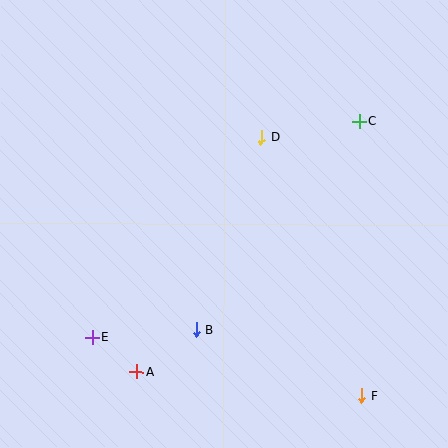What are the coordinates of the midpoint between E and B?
The midpoint between E and B is at (145, 333).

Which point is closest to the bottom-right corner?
Point F is closest to the bottom-right corner.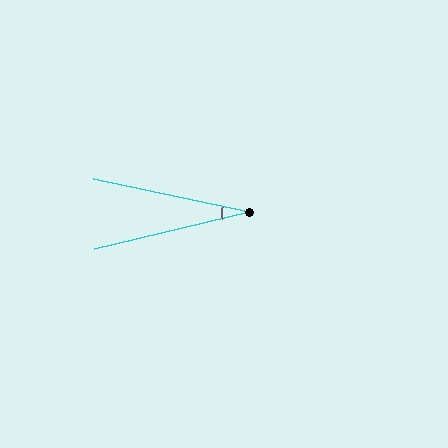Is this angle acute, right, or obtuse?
It is acute.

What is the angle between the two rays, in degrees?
Approximately 25 degrees.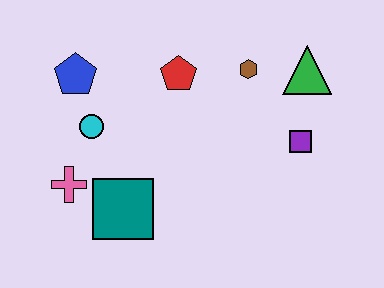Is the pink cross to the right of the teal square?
No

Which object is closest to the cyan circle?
The blue pentagon is closest to the cyan circle.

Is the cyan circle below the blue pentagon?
Yes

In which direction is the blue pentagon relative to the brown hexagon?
The blue pentagon is to the left of the brown hexagon.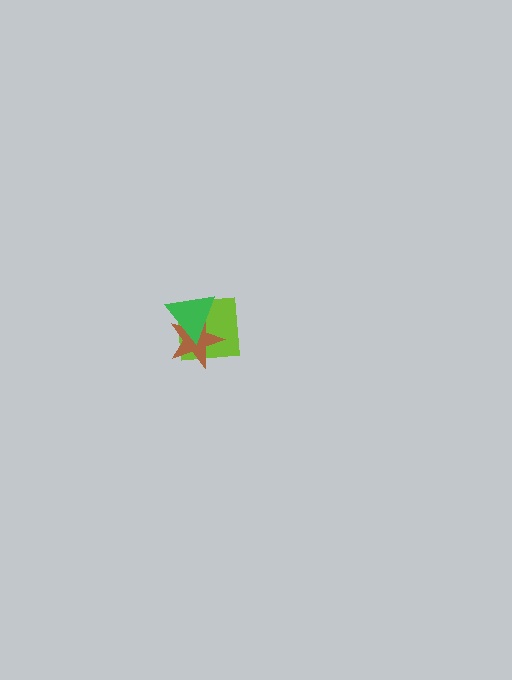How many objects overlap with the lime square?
2 objects overlap with the lime square.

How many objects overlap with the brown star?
2 objects overlap with the brown star.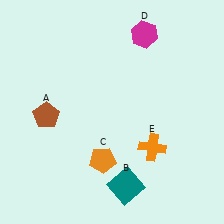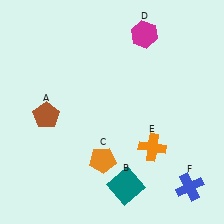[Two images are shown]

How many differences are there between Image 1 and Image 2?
There is 1 difference between the two images.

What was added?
A blue cross (F) was added in Image 2.